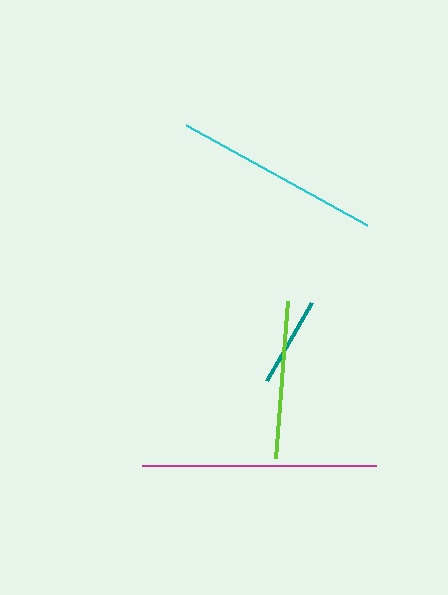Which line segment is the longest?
The magenta line is the longest at approximately 234 pixels.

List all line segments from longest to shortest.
From longest to shortest: magenta, cyan, lime, teal.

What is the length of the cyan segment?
The cyan segment is approximately 206 pixels long.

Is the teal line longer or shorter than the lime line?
The lime line is longer than the teal line.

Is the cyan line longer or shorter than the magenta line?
The magenta line is longer than the cyan line.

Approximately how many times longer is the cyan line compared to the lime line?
The cyan line is approximately 1.3 times the length of the lime line.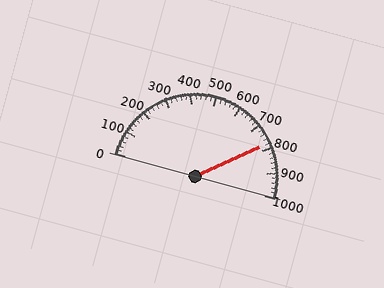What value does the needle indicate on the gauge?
The needle indicates approximately 780.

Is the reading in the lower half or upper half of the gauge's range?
The reading is in the upper half of the range (0 to 1000).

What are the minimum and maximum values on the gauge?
The gauge ranges from 0 to 1000.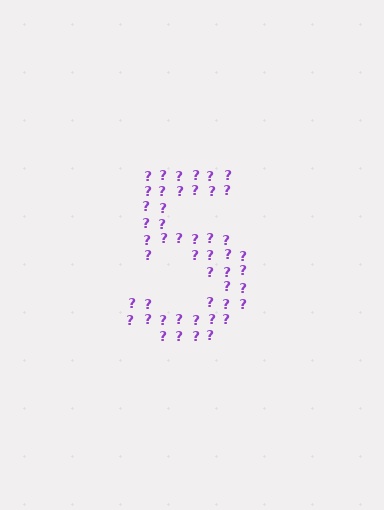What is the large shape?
The large shape is the digit 5.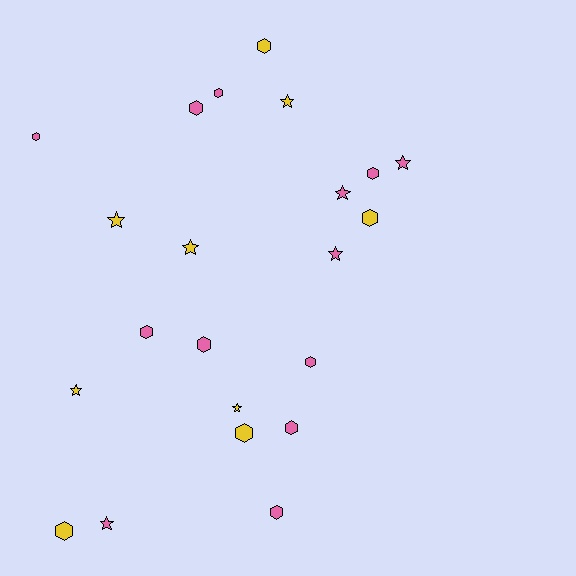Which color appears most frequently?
Pink, with 13 objects.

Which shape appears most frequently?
Hexagon, with 13 objects.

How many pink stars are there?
There are 4 pink stars.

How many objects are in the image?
There are 22 objects.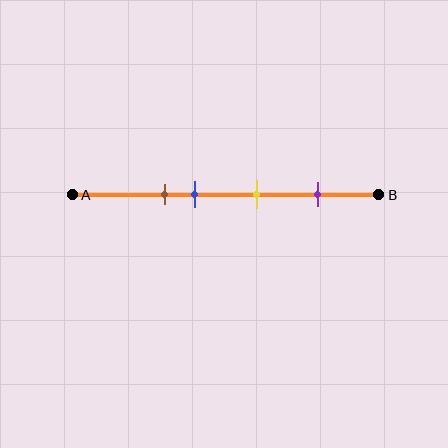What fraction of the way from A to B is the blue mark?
The blue mark is approximately 40% (0.4) of the way from A to B.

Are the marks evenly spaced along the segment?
No, the marks are not evenly spaced.